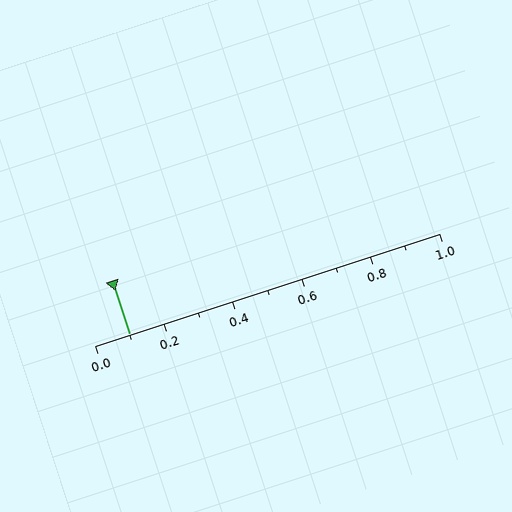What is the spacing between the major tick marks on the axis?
The major ticks are spaced 0.2 apart.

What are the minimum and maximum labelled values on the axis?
The axis runs from 0.0 to 1.0.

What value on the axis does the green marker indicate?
The marker indicates approximately 0.1.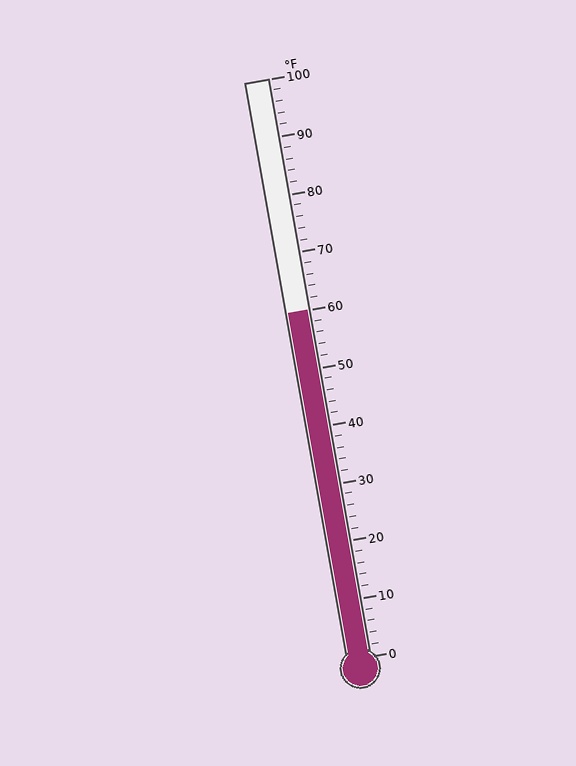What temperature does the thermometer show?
The thermometer shows approximately 60°F.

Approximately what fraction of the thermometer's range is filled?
The thermometer is filled to approximately 60% of its range.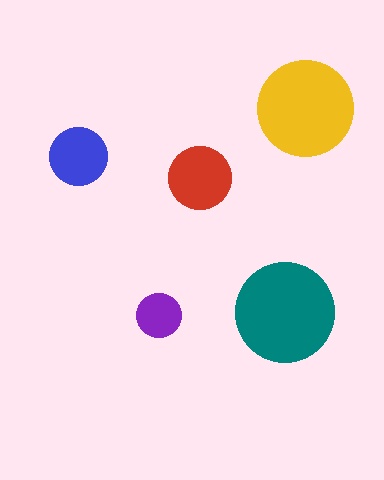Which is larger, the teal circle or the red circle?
The teal one.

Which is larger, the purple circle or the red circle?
The red one.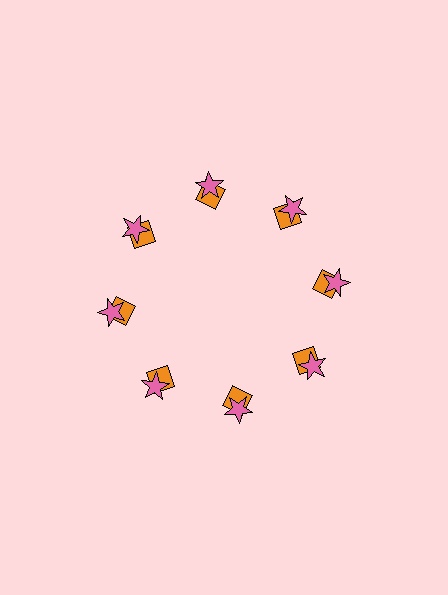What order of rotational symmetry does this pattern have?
This pattern has 8-fold rotational symmetry.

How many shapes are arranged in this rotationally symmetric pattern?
There are 16 shapes, arranged in 8 groups of 2.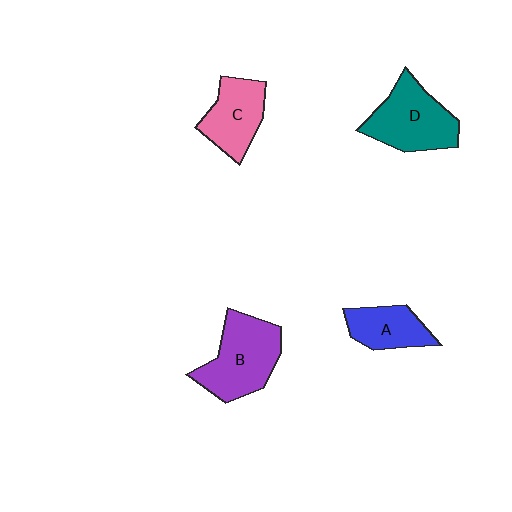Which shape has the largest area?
Shape B (purple).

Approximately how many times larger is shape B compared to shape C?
Approximately 1.4 times.